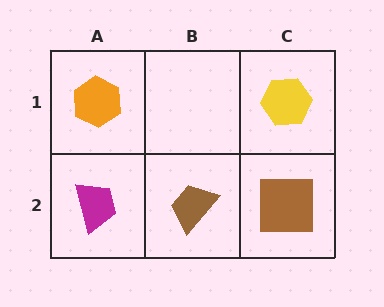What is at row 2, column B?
A brown trapezoid.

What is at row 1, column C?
A yellow hexagon.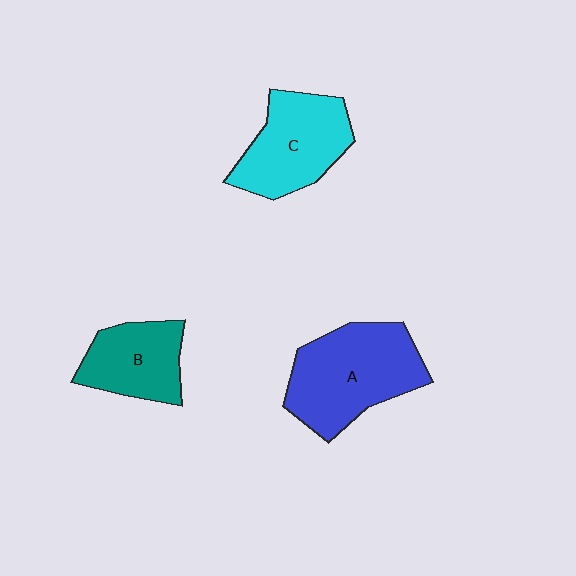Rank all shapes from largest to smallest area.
From largest to smallest: A (blue), C (cyan), B (teal).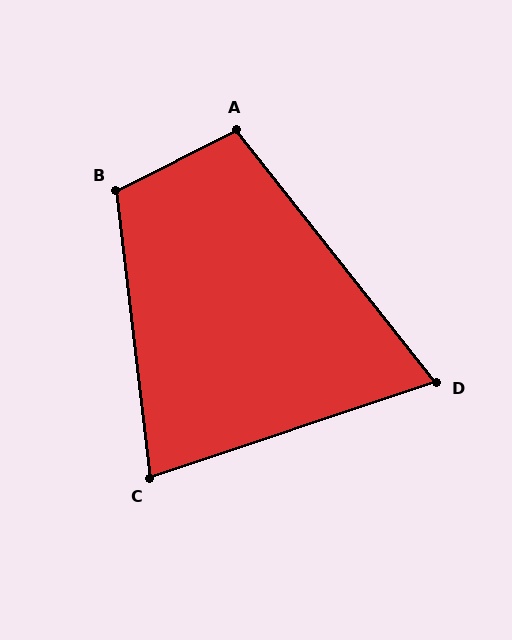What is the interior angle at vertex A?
Approximately 102 degrees (obtuse).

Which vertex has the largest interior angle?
B, at approximately 110 degrees.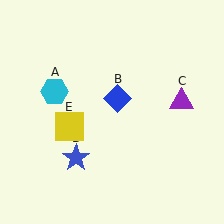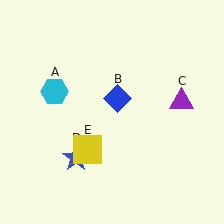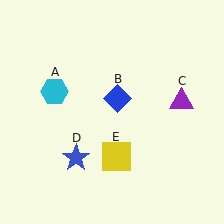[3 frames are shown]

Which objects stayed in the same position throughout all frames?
Cyan hexagon (object A) and blue diamond (object B) and purple triangle (object C) and blue star (object D) remained stationary.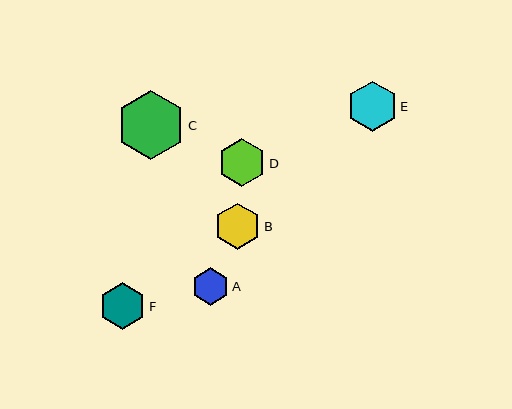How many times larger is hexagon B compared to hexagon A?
Hexagon B is approximately 1.2 times the size of hexagon A.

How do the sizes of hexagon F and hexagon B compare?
Hexagon F and hexagon B are approximately the same size.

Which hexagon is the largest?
Hexagon C is the largest with a size of approximately 68 pixels.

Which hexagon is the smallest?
Hexagon A is the smallest with a size of approximately 37 pixels.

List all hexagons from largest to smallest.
From largest to smallest: C, E, D, F, B, A.